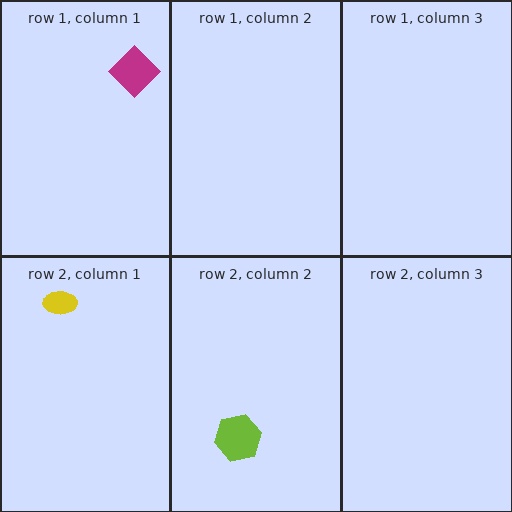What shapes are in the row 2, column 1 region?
The yellow ellipse.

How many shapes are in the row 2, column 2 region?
1.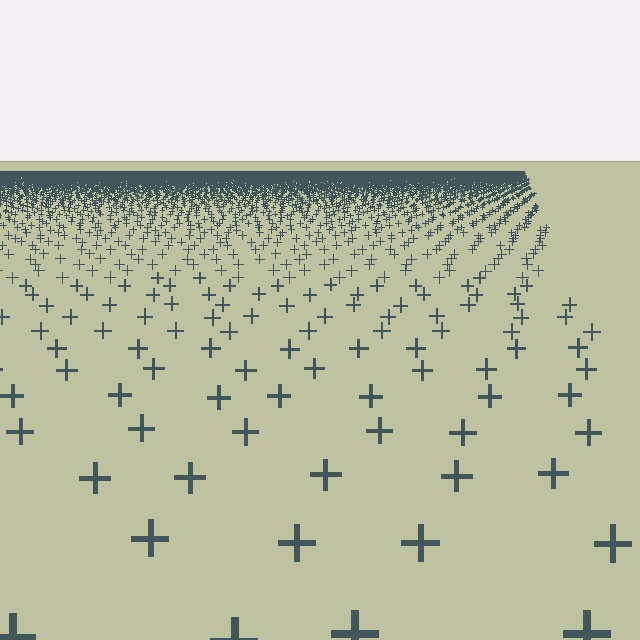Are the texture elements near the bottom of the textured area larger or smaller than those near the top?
Larger. Near the bottom, elements are closer to the viewer and appear at a bigger on-screen size.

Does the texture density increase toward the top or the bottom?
Density increases toward the top.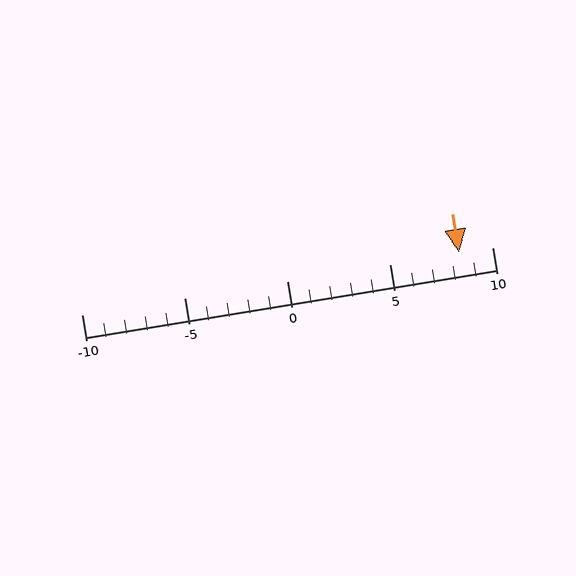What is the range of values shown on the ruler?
The ruler shows values from -10 to 10.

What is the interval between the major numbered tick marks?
The major tick marks are spaced 5 units apart.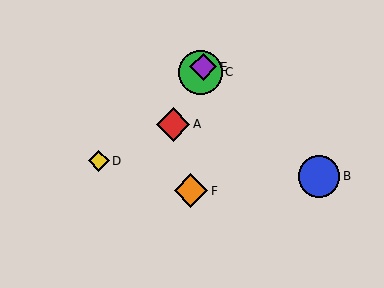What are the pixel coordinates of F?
Object F is at (191, 191).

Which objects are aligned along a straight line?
Objects A, C, E are aligned along a straight line.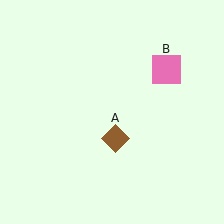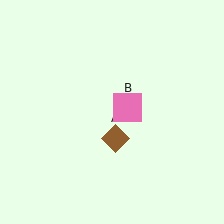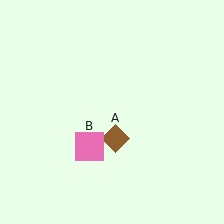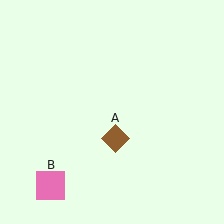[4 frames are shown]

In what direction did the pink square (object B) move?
The pink square (object B) moved down and to the left.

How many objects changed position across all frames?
1 object changed position: pink square (object B).